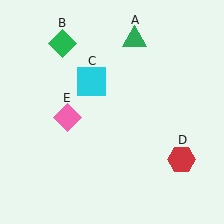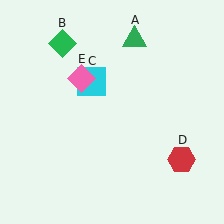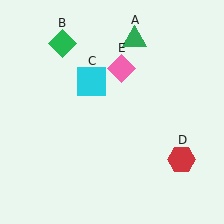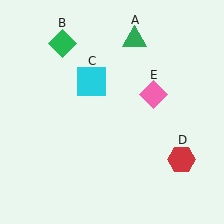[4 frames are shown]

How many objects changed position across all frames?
1 object changed position: pink diamond (object E).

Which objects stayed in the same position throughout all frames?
Green triangle (object A) and green diamond (object B) and cyan square (object C) and red hexagon (object D) remained stationary.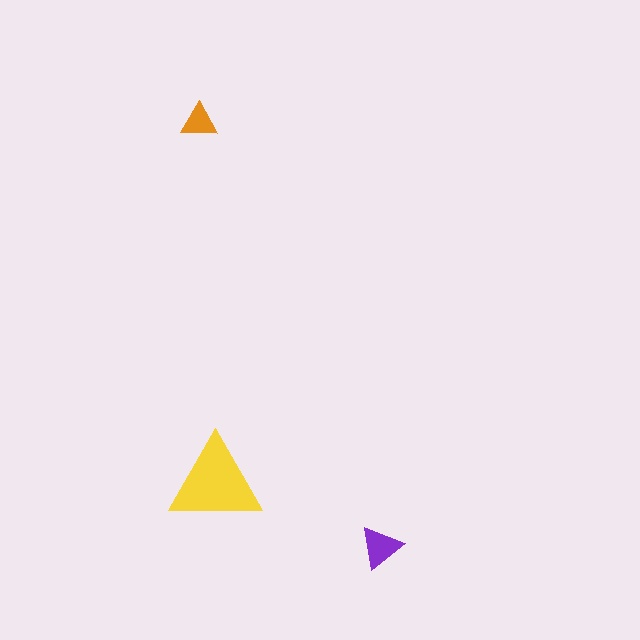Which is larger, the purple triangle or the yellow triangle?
The yellow one.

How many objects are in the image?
There are 3 objects in the image.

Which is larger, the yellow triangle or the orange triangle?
The yellow one.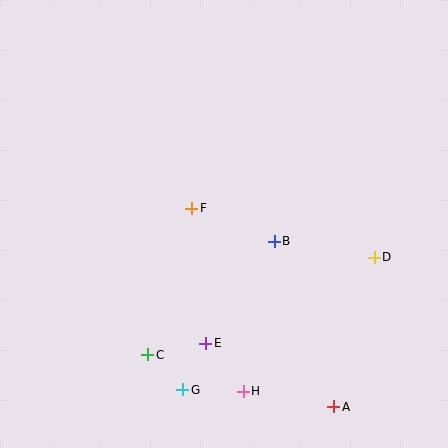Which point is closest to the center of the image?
Point F at (192, 208) is closest to the center.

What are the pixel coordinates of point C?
Point C is at (148, 355).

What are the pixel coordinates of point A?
Point A is at (334, 407).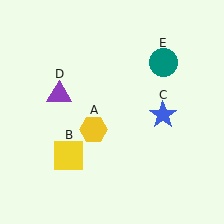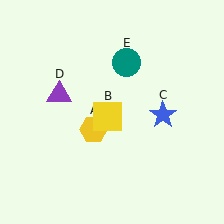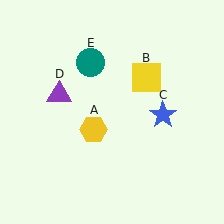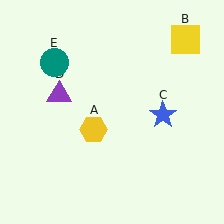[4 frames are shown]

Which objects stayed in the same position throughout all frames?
Yellow hexagon (object A) and blue star (object C) and purple triangle (object D) remained stationary.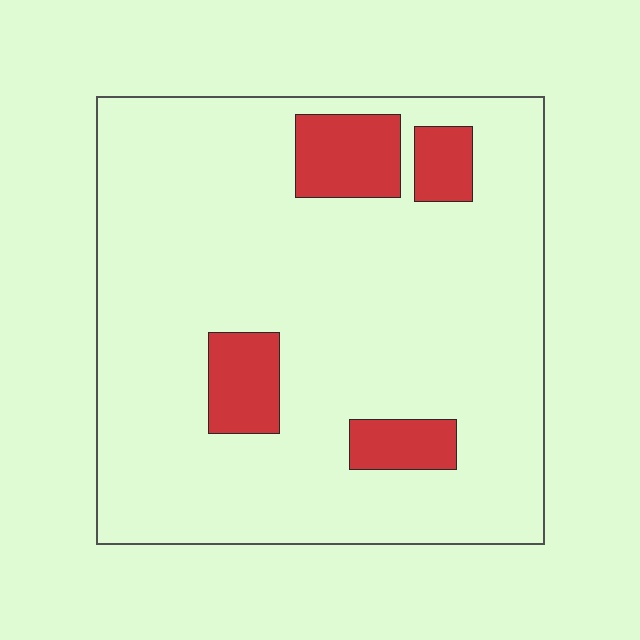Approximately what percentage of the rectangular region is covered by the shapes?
Approximately 15%.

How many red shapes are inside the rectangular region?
4.